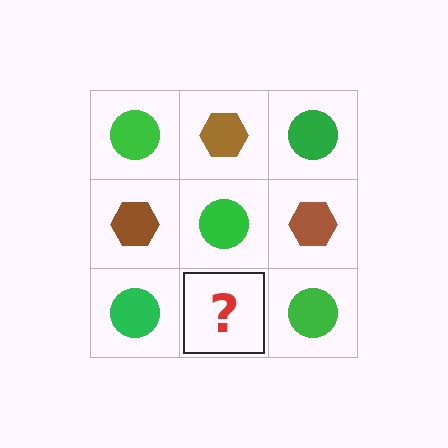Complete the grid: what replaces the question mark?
The question mark should be replaced with a brown hexagon.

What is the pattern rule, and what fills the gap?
The rule is that it alternates green circle and brown hexagon in a checkerboard pattern. The gap should be filled with a brown hexagon.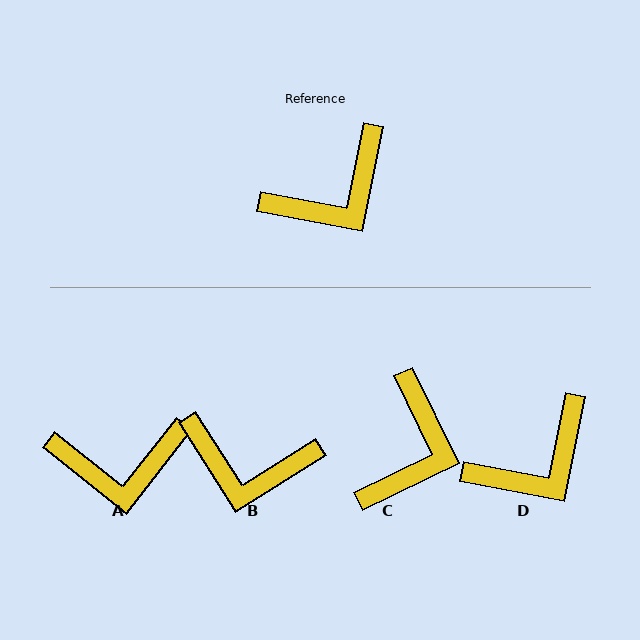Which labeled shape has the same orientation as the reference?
D.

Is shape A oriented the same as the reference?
No, it is off by about 27 degrees.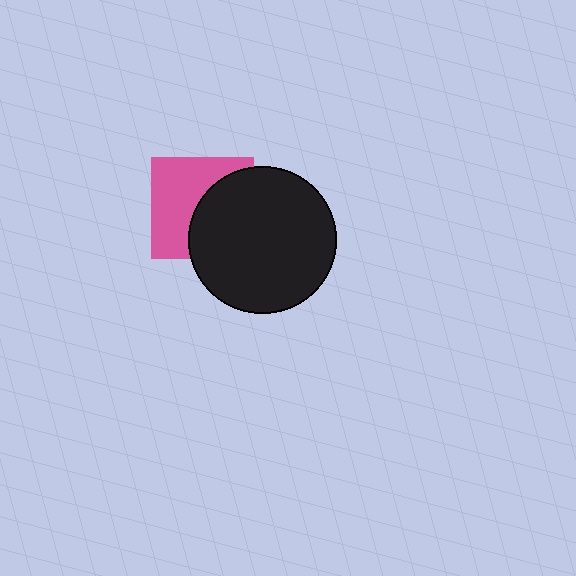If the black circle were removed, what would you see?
You would see the complete pink square.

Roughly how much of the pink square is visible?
About half of it is visible (roughly 53%).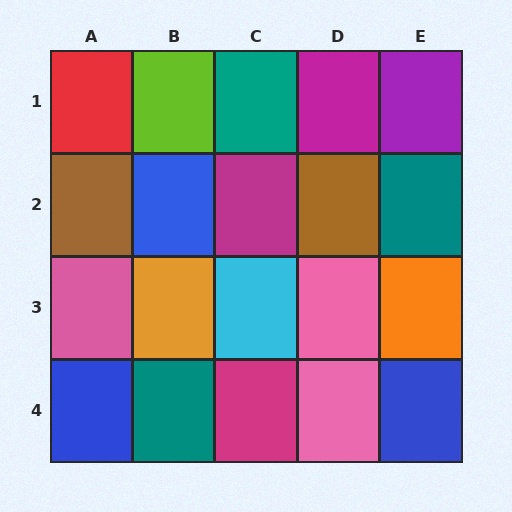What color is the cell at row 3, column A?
Pink.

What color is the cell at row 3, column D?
Pink.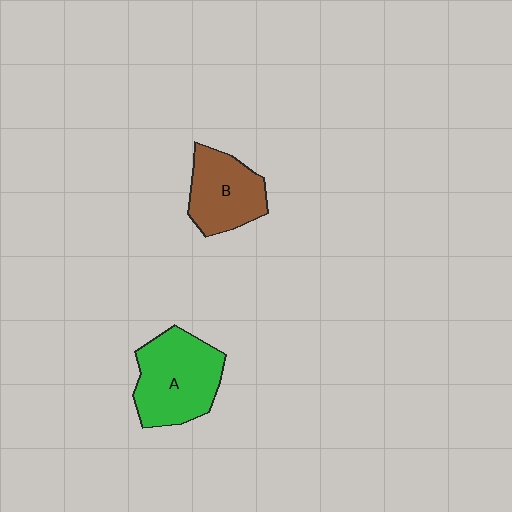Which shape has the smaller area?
Shape B (brown).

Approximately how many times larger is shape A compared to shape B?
Approximately 1.3 times.